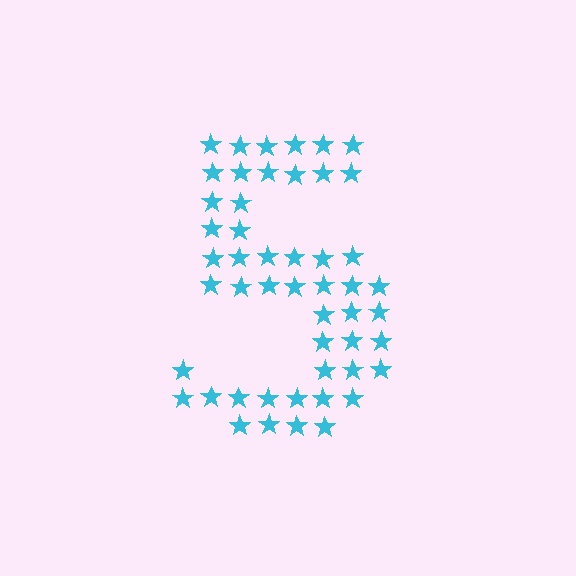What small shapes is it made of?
It is made of small stars.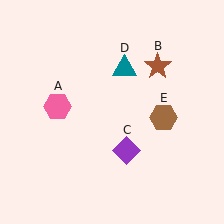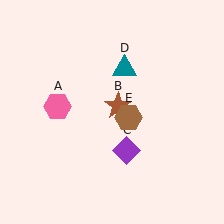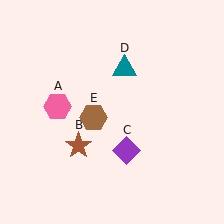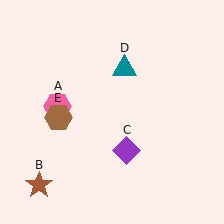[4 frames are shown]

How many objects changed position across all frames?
2 objects changed position: brown star (object B), brown hexagon (object E).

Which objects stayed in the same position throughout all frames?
Pink hexagon (object A) and purple diamond (object C) and teal triangle (object D) remained stationary.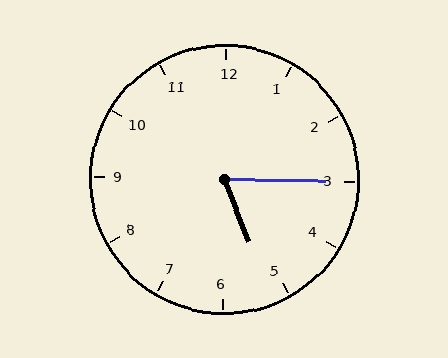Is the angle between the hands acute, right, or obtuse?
It is acute.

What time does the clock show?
5:15.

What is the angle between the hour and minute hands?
Approximately 68 degrees.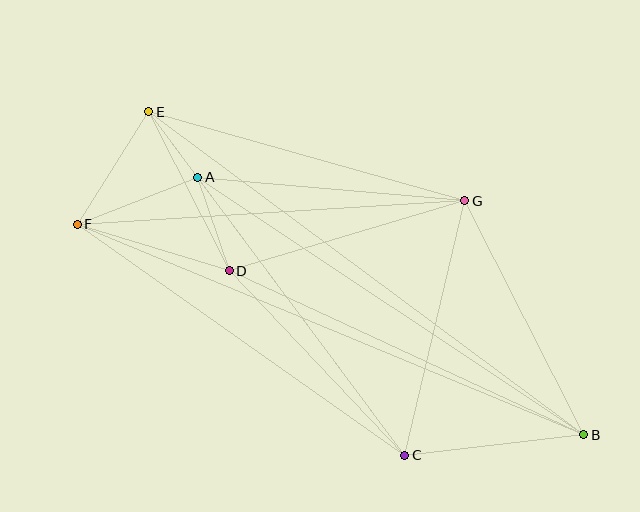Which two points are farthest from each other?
Points B and F are farthest from each other.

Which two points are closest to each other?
Points A and E are closest to each other.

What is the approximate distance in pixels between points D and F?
The distance between D and F is approximately 159 pixels.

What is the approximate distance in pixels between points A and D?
The distance between A and D is approximately 99 pixels.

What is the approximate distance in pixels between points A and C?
The distance between A and C is approximately 347 pixels.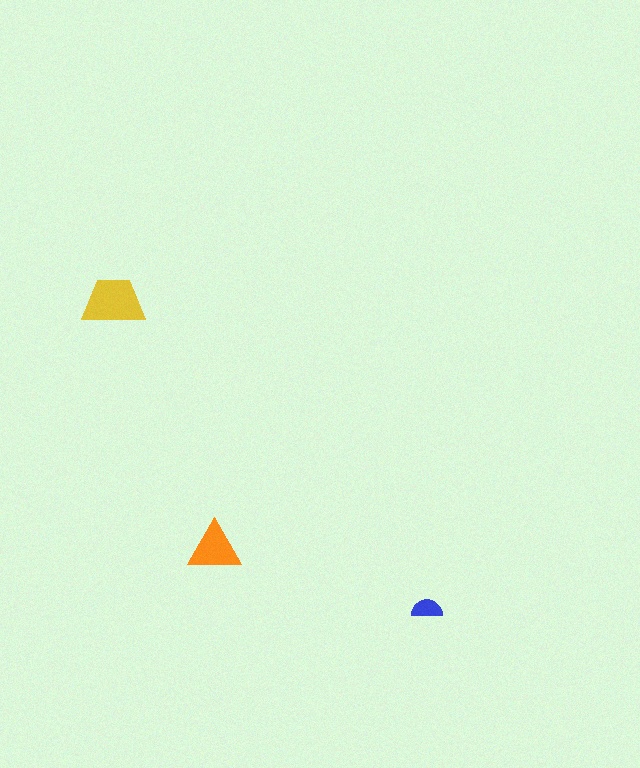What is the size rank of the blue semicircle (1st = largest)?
3rd.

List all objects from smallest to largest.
The blue semicircle, the orange triangle, the yellow trapezoid.